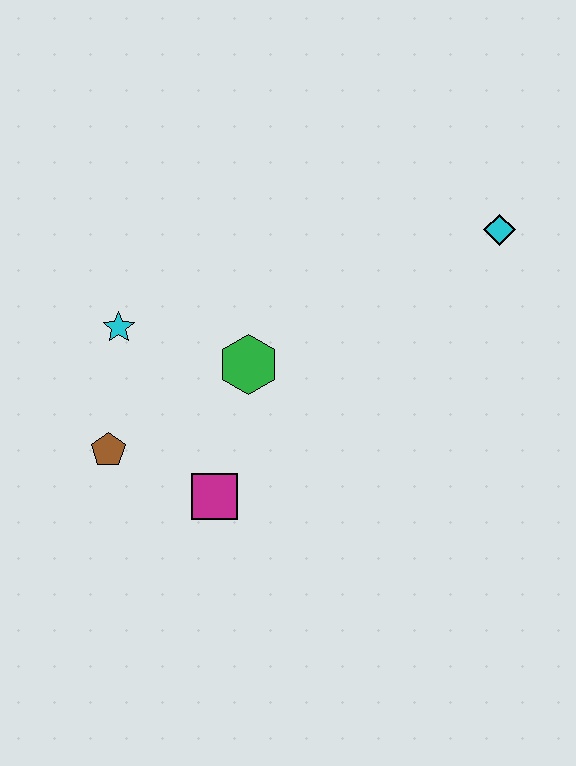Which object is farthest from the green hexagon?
The cyan diamond is farthest from the green hexagon.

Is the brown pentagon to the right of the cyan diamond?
No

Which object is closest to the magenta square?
The brown pentagon is closest to the magenta square.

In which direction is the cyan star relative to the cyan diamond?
The cyan star is to the left of the cyan diamond.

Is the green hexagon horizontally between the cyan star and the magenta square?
No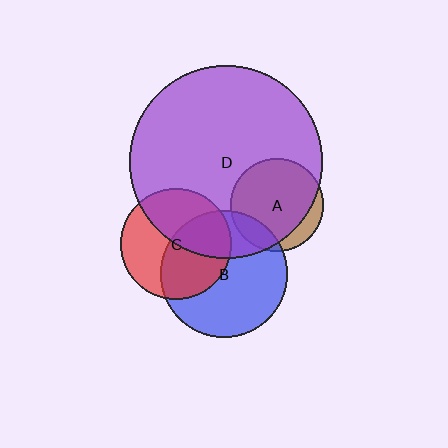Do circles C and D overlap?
Yes.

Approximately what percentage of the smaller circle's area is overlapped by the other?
Approximately 45%.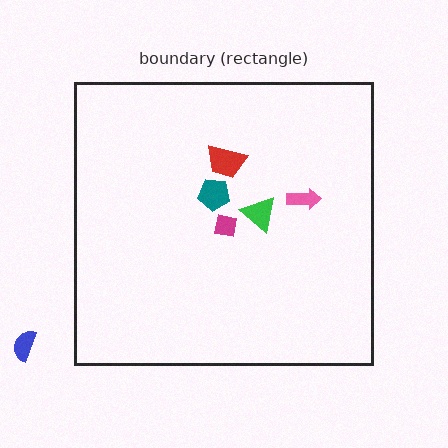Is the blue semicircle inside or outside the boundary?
Outside.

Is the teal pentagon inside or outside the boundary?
Inside.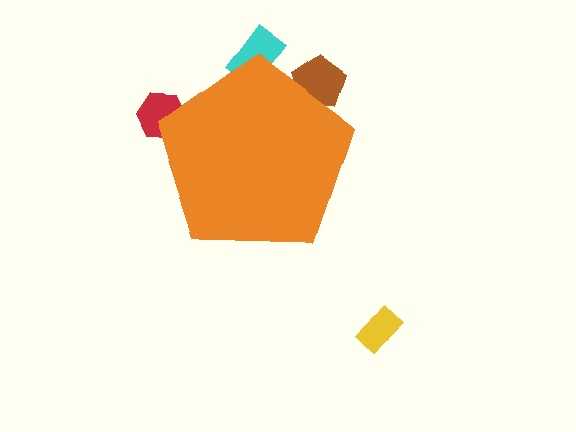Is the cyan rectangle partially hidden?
Yes, the cyan rectangle is partially hidden behind the orange pentagon.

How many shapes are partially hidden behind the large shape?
3 shapes are partially hidden.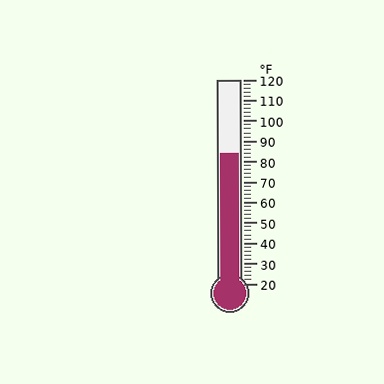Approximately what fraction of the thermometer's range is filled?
The thermometer is filled to approximately 65% of its range.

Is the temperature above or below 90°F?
The temperature is below 90°F.